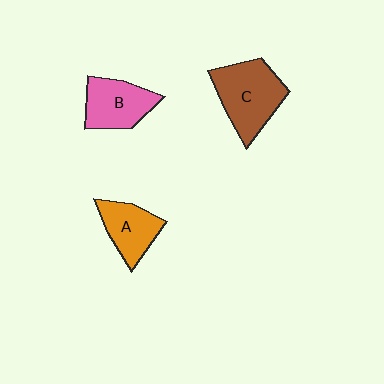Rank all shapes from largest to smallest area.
From largest to smallest: C (brown), B (pink), A (orange).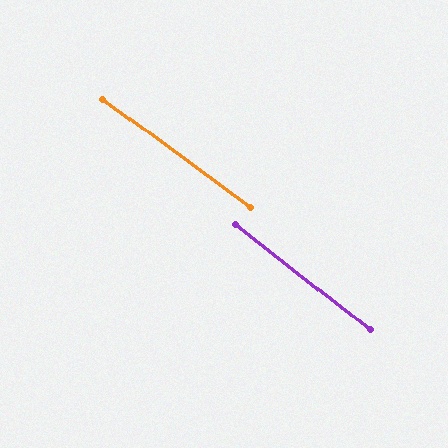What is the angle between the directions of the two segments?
Approximately 2 degrees.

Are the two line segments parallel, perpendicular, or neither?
Parallel — their directions differ by only 1.9°.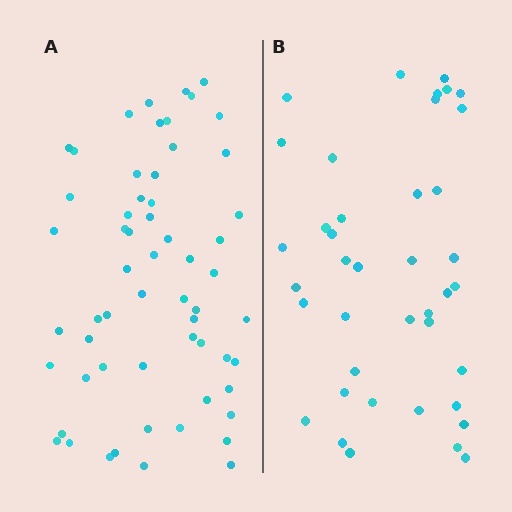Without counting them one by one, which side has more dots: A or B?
Region A (the left region) has more dots.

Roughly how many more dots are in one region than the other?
Region A has approximately 20 more dots than region B.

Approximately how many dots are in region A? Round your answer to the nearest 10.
About 60 dots. (The exact count is 59, which rounds to 60.)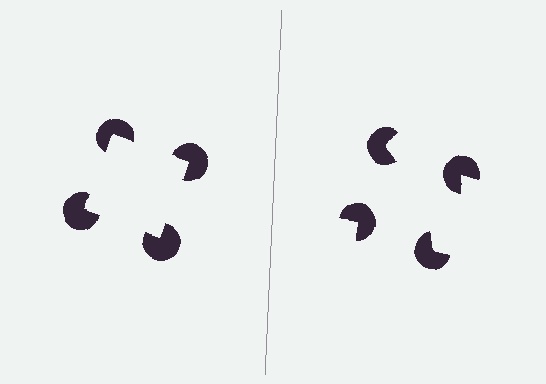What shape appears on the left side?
An illusory square.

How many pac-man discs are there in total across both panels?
8 — 4 on each side.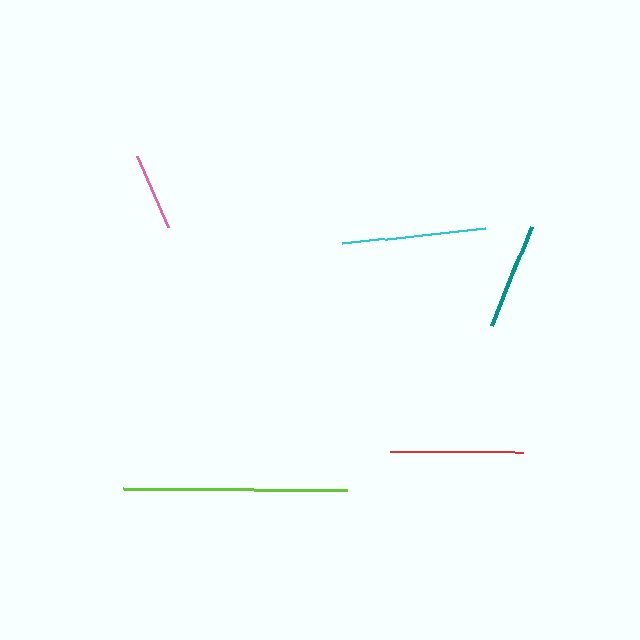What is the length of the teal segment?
The teal segment is approximately 108 pixels long.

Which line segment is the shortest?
The pink line is the shortest at approximately 78 pixels.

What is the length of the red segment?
The red segment is approximately 133 pixels long.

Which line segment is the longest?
The lime line is the longest at approximately 224 pixels.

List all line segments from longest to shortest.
From longest to shortest: lime, cyan, red, teal, pink.